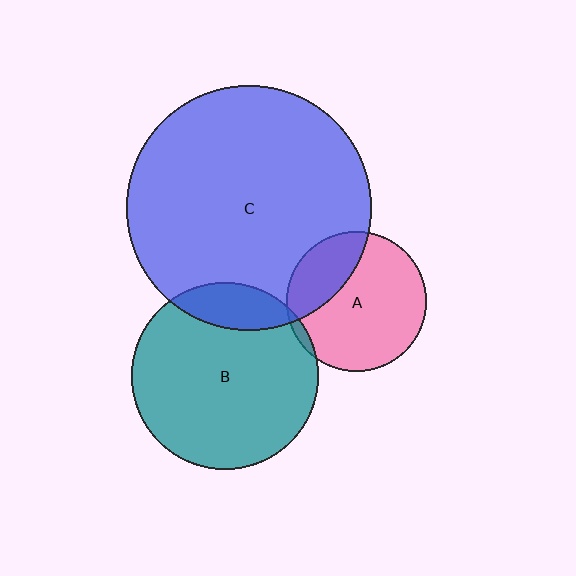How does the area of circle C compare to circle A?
Approximately 3.1 times.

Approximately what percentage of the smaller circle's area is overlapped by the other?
Approximately 25%.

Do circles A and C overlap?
Yes.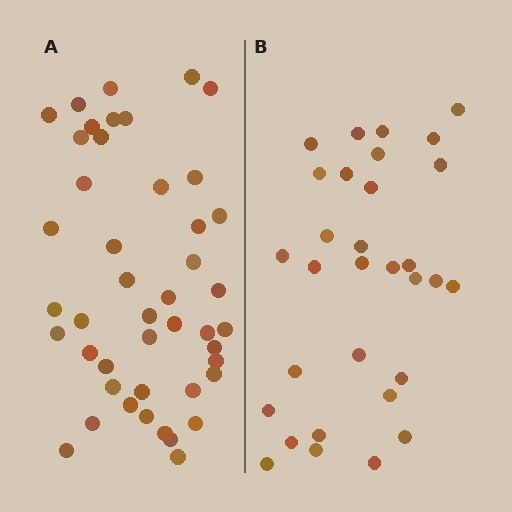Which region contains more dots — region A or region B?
Region A (the left region) has more dots.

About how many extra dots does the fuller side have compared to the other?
Region A has approximately 15 more dots than region B.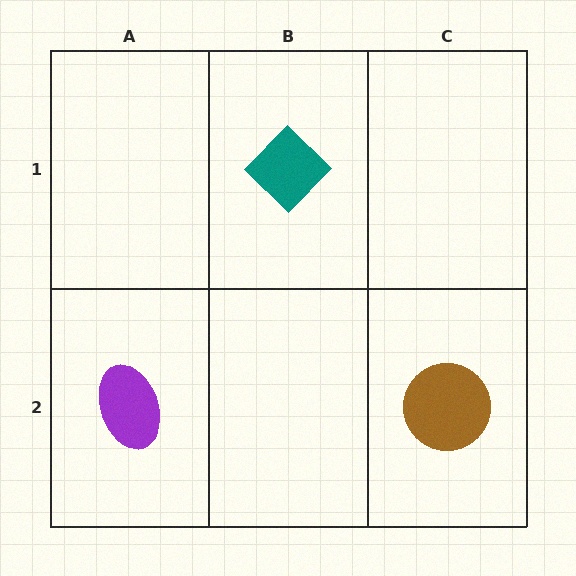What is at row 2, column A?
A purple ellipse.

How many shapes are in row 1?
1 shape.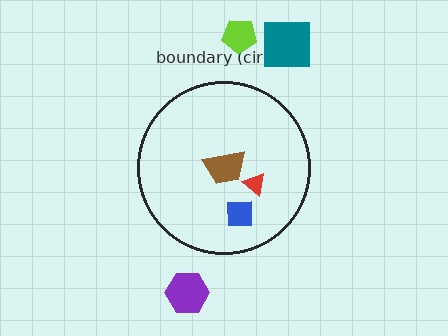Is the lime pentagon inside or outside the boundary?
Outside.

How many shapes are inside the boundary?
3 inside, 3 outside.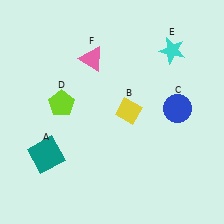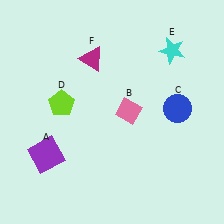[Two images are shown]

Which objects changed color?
A changed from teal to purple. B changed from yellow to pink. F changed from pink to magenta.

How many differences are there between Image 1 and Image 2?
There are 3 differences between the two images.